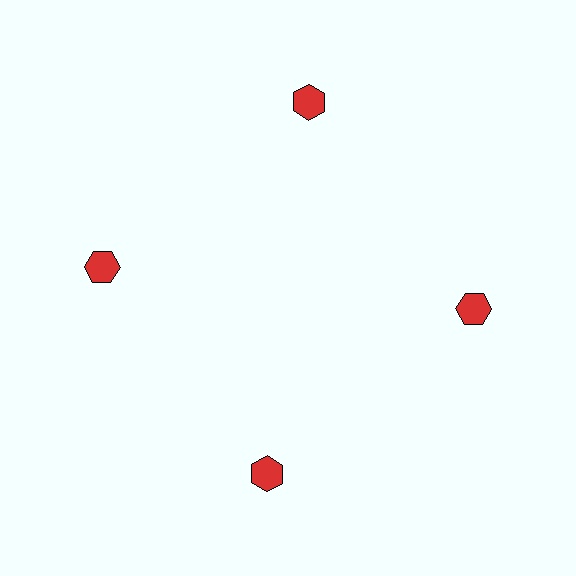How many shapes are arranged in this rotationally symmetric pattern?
There are 4 shapes, arranged in 4 groups of 1.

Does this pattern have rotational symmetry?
Yes, this pattern has 4-fold rotational symmetry. It looks the same after rotating 90 degrees around the center.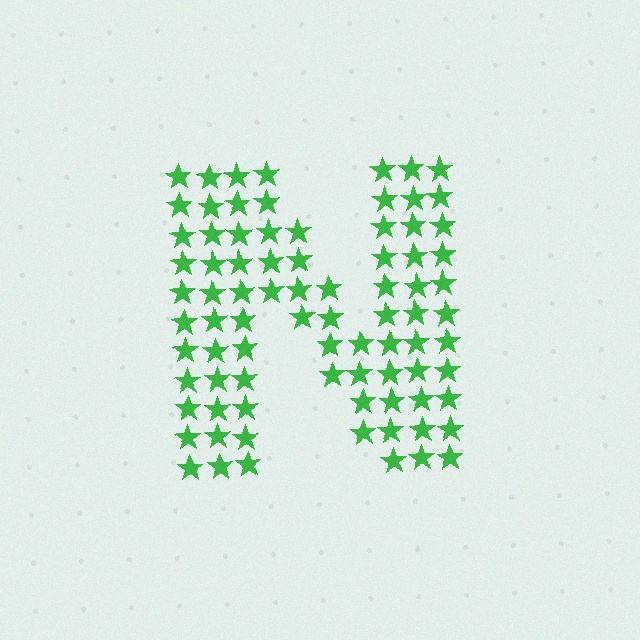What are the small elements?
The small elements are stars.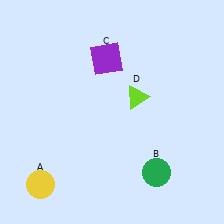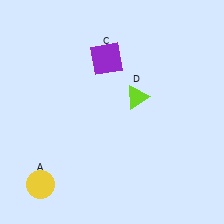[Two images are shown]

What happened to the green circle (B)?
The green circle (B) was removed in Image 2. It was in the bottom-right area of Image 1.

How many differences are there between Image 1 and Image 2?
There is 1 difference between the two images.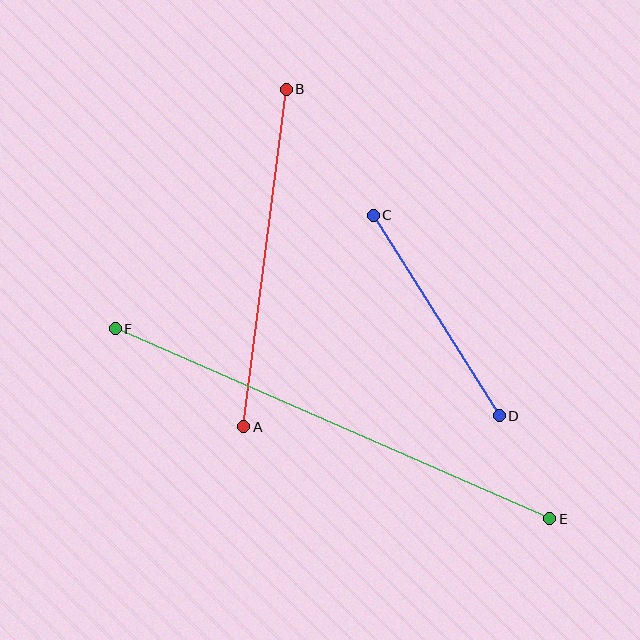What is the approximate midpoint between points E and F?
The midpoint is at approximately (332, 424) pixels.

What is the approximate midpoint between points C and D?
The midpoint is at approximately (436, 315) pixels.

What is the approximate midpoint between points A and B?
The midpoint is at approximately (265, 258) pixels.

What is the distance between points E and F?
The distance is approximately 474 pixels.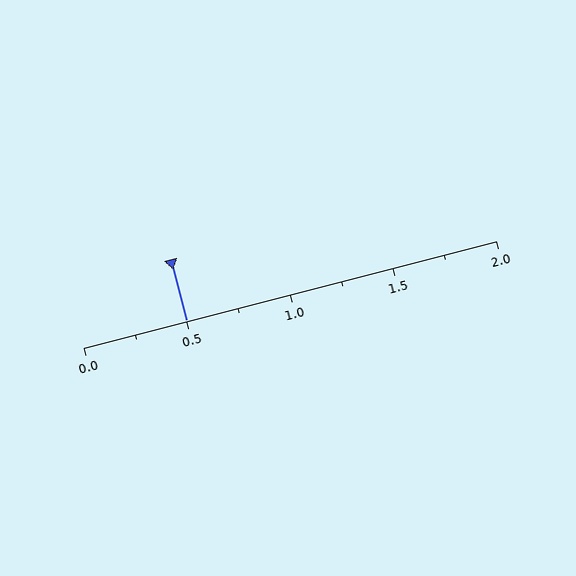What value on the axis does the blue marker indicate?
The marker indicates approximately 0.5.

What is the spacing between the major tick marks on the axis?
The major ticks are spaced 0.5 apart.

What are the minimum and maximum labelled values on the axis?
The axis runs from 0.0 to 2.0.